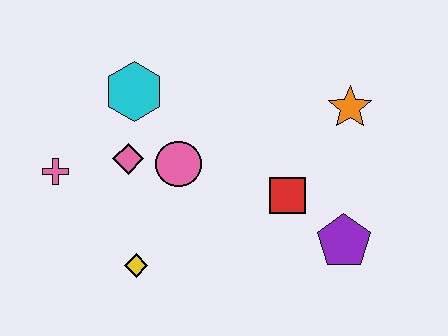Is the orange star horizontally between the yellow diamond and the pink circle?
No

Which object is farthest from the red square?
The pink cross is farthest from the red square.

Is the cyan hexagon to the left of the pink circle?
Yes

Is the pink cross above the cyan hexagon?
No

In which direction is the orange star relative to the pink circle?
The orange star is to the right of the pink circle.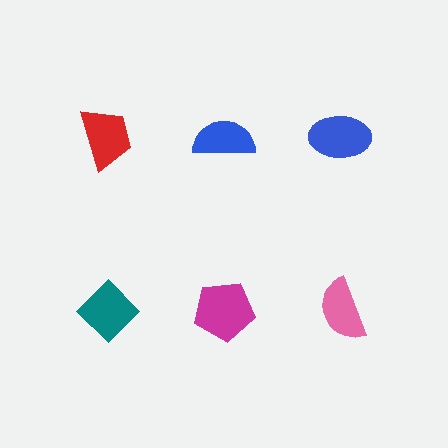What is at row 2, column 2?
A magenta pentagon.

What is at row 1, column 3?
A blue ellipse.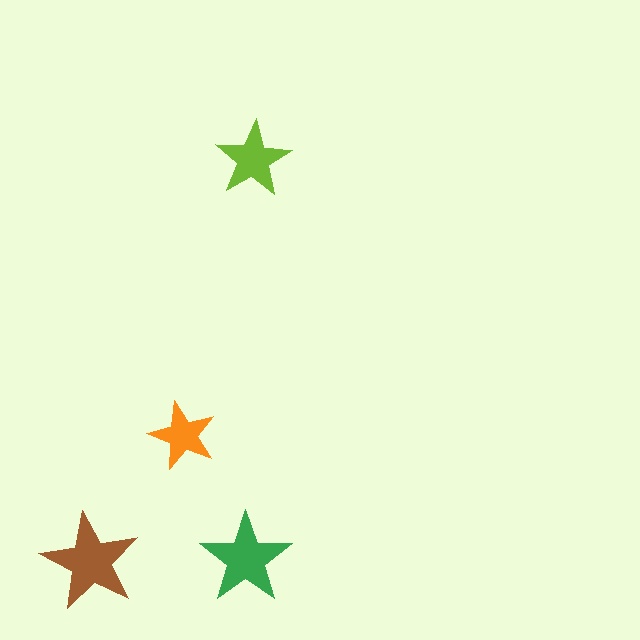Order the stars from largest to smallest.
the brown one, the green one, the lime one, the orange one.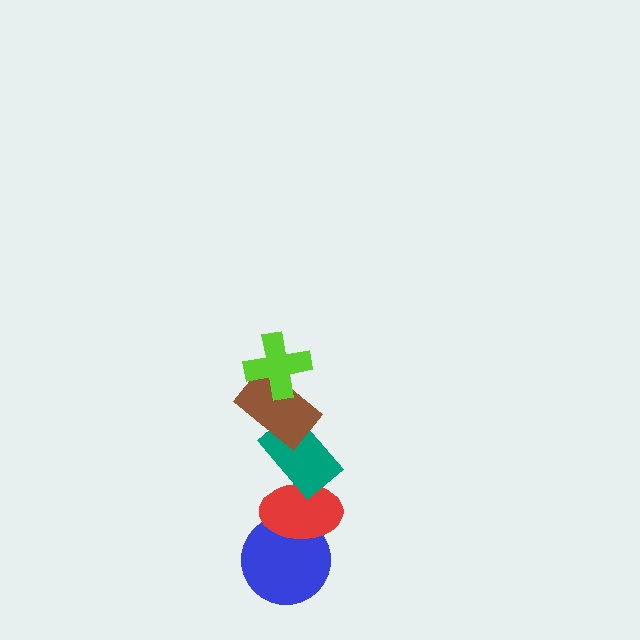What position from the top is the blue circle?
The blue circle is 5th from the top.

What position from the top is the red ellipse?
The red ellipse is 4th from the top.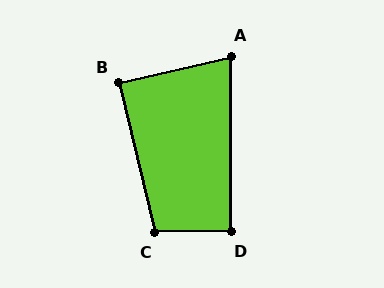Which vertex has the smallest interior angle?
A, at approximately 77 degrees.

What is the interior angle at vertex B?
Approximately 89 degrees (approximately right).